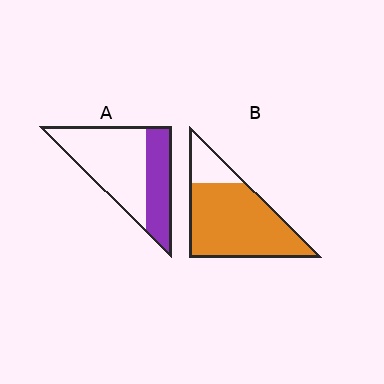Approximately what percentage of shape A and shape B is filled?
A is approximately 35% and B is approximately 80%.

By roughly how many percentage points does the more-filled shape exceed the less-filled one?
By roughly 45 percentage points (B over A).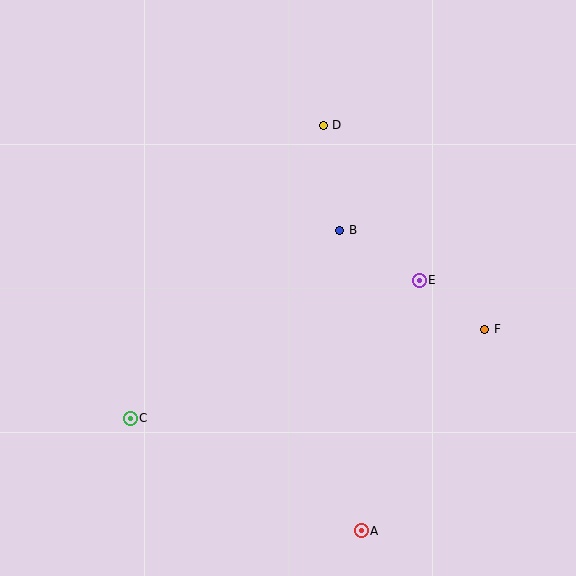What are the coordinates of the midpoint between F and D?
The midpoint between F and D is at (404, 227).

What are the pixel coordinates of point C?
Point C is at (130, 418).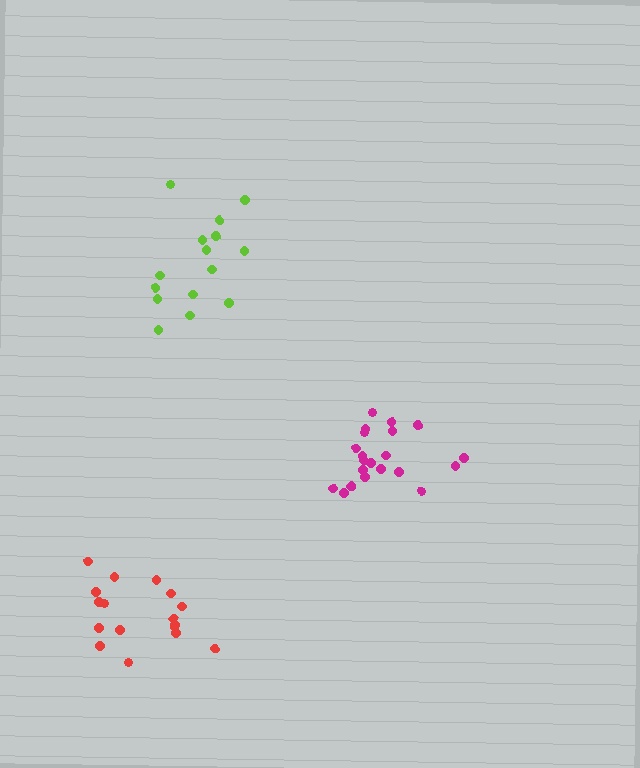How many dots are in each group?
Group 1: 17 dots, Group 2: 21 dots, Group 3: 15 dots (53 total).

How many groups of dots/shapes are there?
There are 3 groups.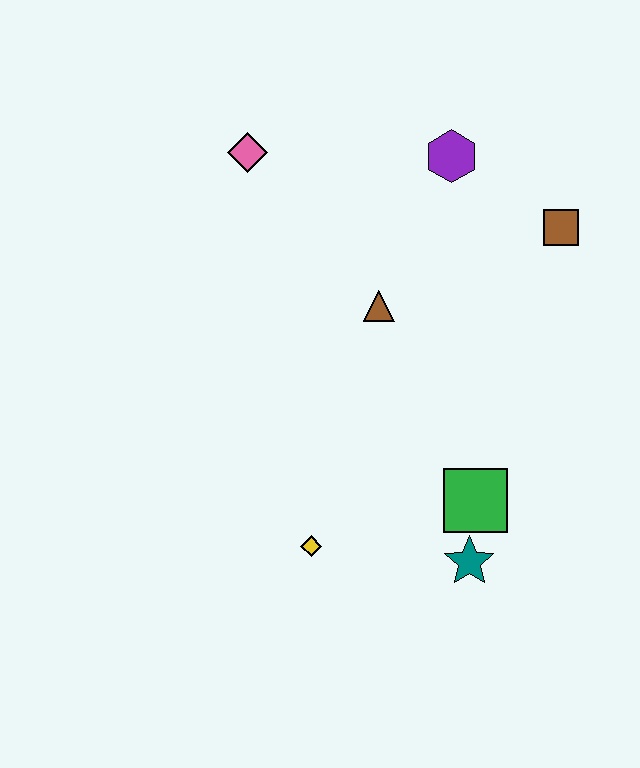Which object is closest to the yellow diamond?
The teal star is closest to the yellow diamond.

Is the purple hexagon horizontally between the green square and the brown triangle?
Yes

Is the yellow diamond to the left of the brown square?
Yes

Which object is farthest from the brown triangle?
The teal star is farthest from the brown triangle.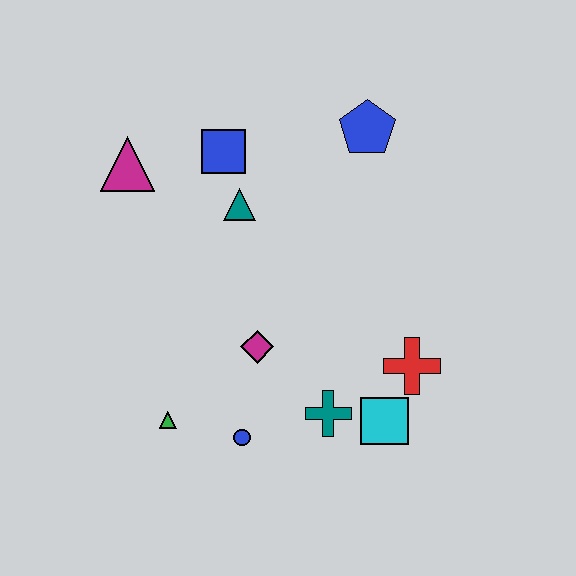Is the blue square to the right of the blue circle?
No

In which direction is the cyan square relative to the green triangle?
The cyan square is to the right of the green triangle.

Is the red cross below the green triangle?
No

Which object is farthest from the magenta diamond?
The blue pentagon is farthest from the magenta diamond.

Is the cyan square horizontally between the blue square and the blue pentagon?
No